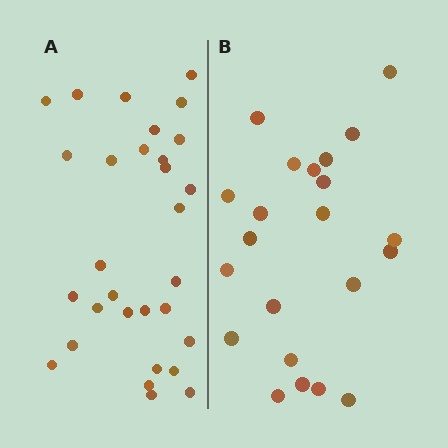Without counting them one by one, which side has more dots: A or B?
Region A (the left region) has more dots.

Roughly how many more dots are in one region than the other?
Region A has roughly 8 or so more dots than region B.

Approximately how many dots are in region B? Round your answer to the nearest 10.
About 20 dots. (The exact count is 22, which rounds to 20.)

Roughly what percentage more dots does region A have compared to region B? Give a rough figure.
About 35% more.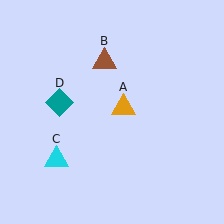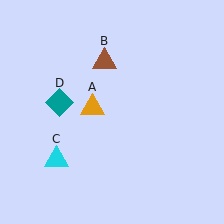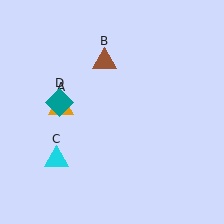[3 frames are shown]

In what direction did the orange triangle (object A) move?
The orange triangle (object A) moved left.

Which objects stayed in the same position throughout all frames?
Brown triangle (object B) and cyan triangle (object C) and teal diamond (object D) remained stationary.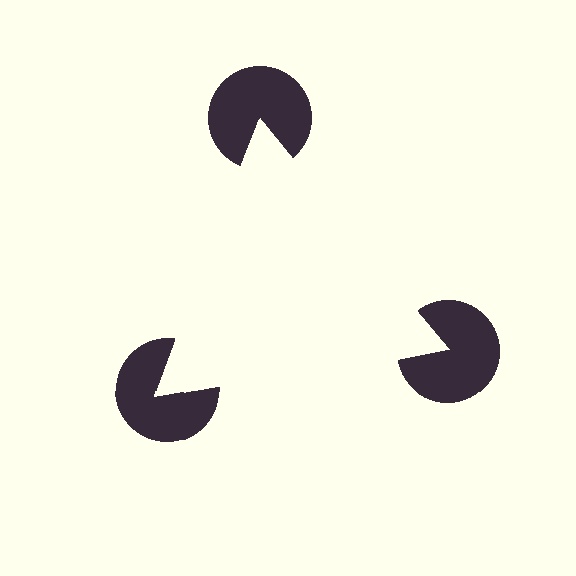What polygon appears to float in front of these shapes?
An illusory triangle — its edges are inferred from the aligned wedge cuts in the pac-man discs, not physically drawn.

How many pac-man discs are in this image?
There are 3 — one at each vertex of the illusory triangle.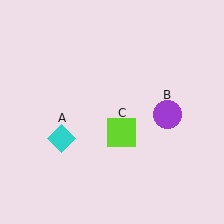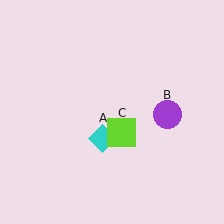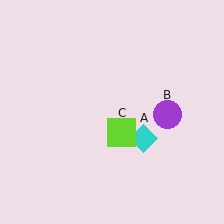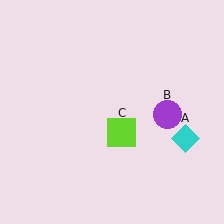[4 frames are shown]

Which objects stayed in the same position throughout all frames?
Purple circle (object B) and lime square (object C) remained stationary.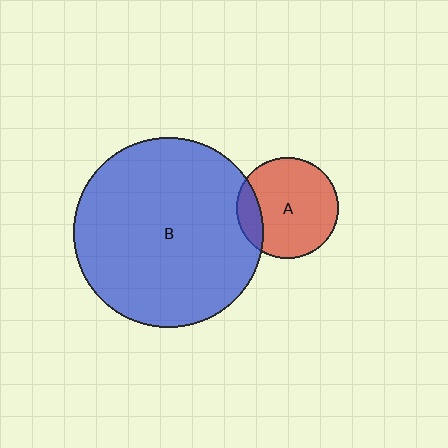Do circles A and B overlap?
Yes.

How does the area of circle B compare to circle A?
Approximately 3.5 times.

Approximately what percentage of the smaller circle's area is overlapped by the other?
Approximately 15%.